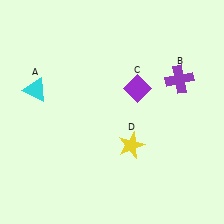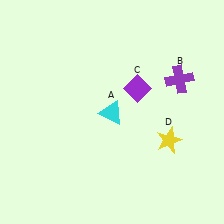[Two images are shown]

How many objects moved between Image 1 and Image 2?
2 objects moved between the two images.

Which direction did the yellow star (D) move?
The yellow star (D) moved right.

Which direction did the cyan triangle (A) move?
The cyan triangle (A) moved right.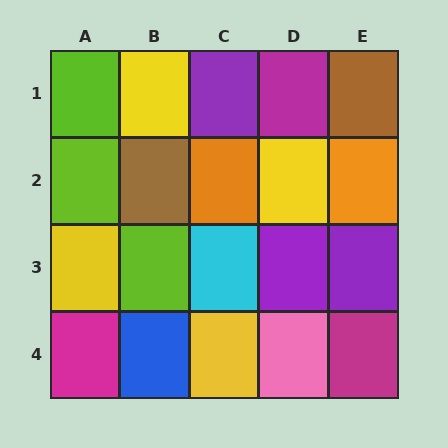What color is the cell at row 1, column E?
Brown.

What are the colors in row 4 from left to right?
Magenta, blue, yellow, pink, magenta.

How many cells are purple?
3 cells are purple.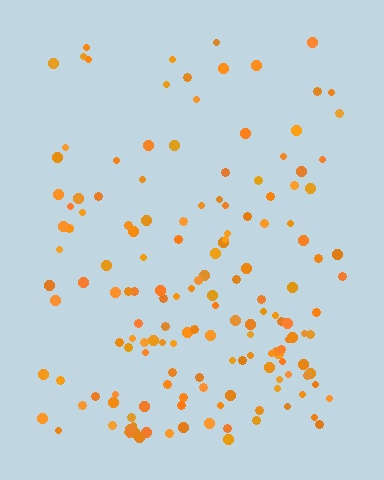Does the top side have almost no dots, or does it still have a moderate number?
Still a moderate number, just noticeably fewer than the bottom.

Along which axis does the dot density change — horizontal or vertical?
Vertical.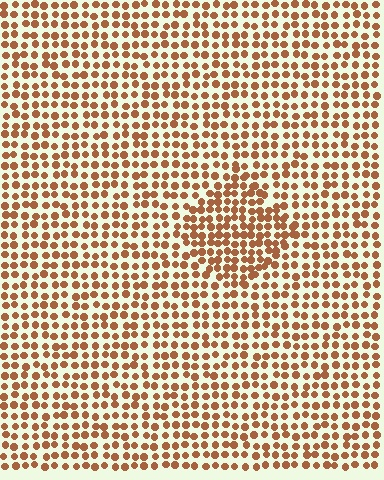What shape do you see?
I see a diamond.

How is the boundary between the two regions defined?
The boundary is defined by a change in element density (approximately 1.5x ratio). All elements are the same color, size, and shape.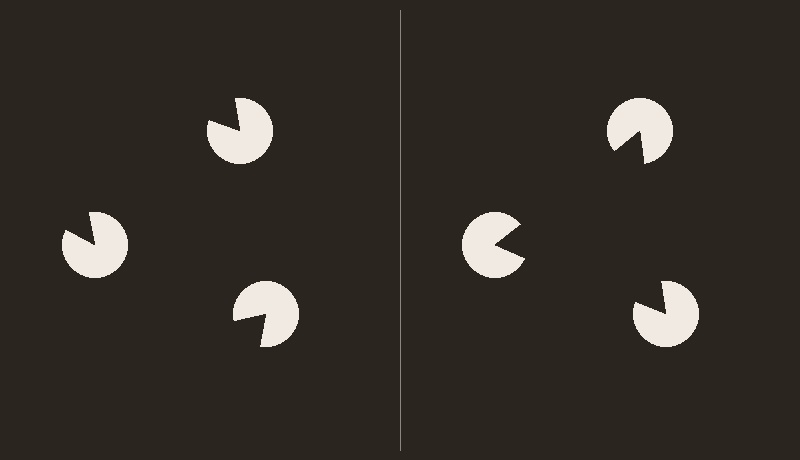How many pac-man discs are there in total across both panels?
6 — 3 on each side.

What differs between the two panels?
The pac-man discs are positioned identically on both sides; only the wedge orientations differ. On the right they align to a triangle; on the left they are misaligned.